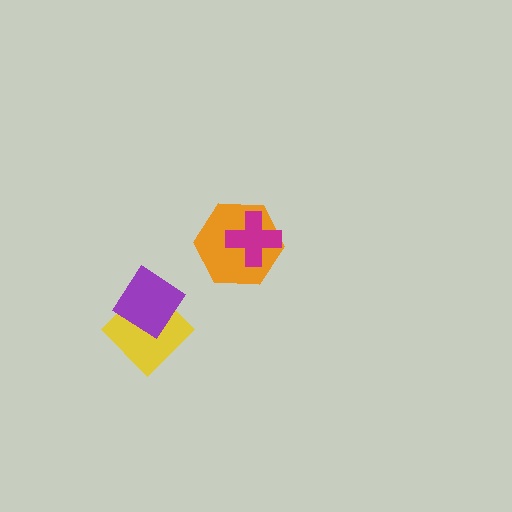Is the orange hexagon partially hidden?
Yes, it is partially covered by another shape.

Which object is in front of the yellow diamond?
The purple diamond is in front of the yellow diamond.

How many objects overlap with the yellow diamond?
1 object overlaps with the yellow diamond.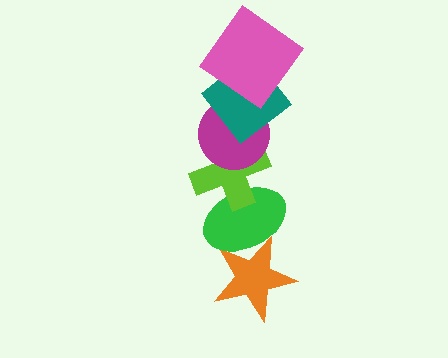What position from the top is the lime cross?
The lime cross is 4th from the top.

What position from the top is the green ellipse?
The green ellipse is 5th from the top.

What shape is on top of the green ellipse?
The lime cross is on top of the green ellipse.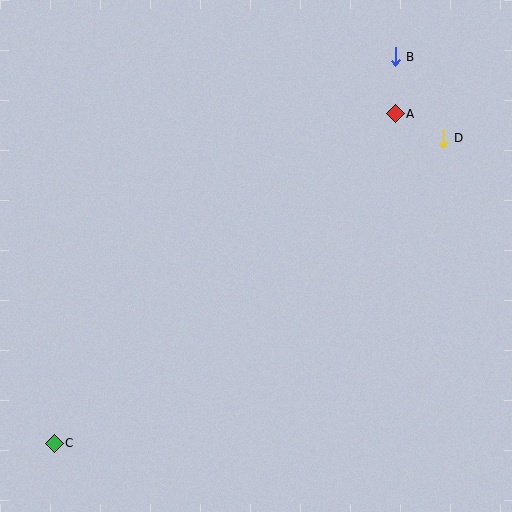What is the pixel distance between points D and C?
The distance between D and C is 494 pixels.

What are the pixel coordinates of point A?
Point A is at (395, 114).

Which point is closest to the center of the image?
Point A at (395, 114) is closest to the center.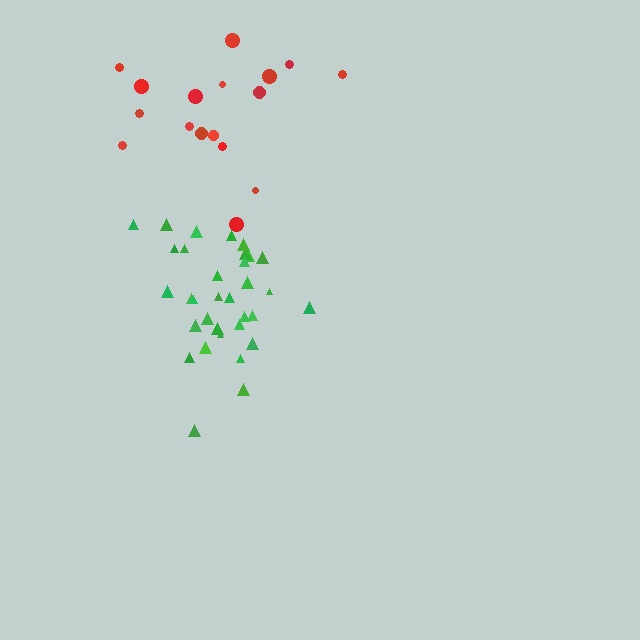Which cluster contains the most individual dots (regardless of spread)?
Green (33).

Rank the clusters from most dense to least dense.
green, red.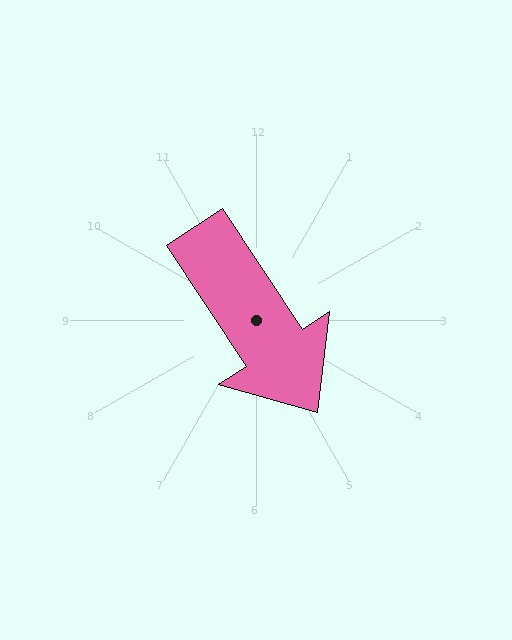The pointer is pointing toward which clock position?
Roughly 5 o'clock.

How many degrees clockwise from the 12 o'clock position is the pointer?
Approximately 147 degrees.